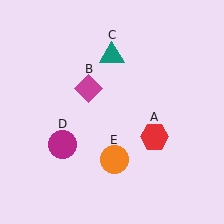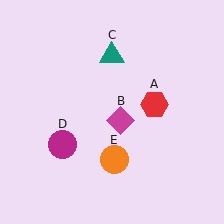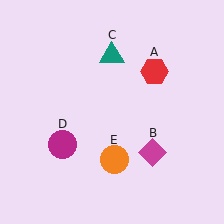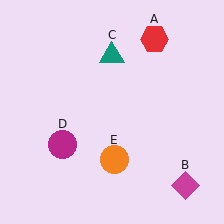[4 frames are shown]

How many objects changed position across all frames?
2 objects changed position: red hexagon (object A), magenta diamond (object B).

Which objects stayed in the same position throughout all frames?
Teal triangle (object C) and magenta circle (object D) and orange circle (object E) remained stationary.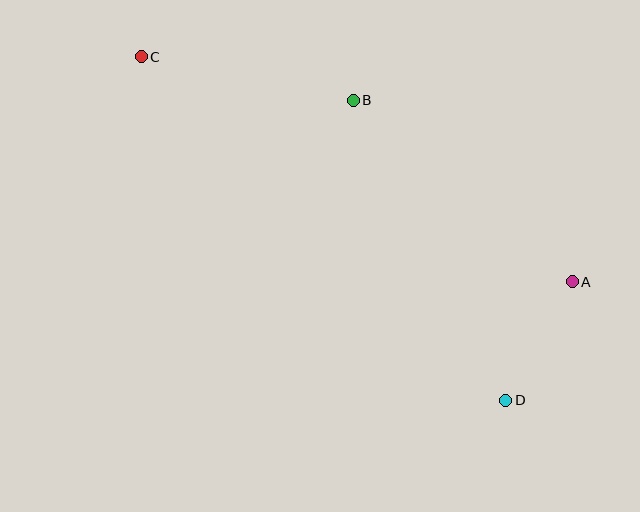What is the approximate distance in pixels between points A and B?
The distance between A and B is approximately 285 pixels.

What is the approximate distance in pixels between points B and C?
The distance between B and C is approximately 216 pixels.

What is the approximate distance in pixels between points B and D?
The distance between B and D is approximately 337 pixels.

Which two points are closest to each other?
Points A and D are closest to each other.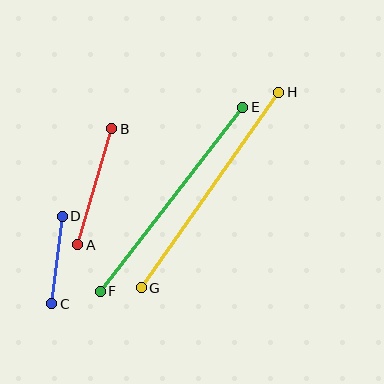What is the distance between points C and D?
The distance is approximately 88 pixels.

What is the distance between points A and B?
The distance is approximately 121 pixels.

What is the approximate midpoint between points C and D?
The midpoint is at approximately (57, 260) pixels.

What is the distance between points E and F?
The distance is approximately 233 pixels.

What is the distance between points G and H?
The distance is approximately 239 pixels.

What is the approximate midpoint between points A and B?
The midpoint is at approximately (95, 187) pixels.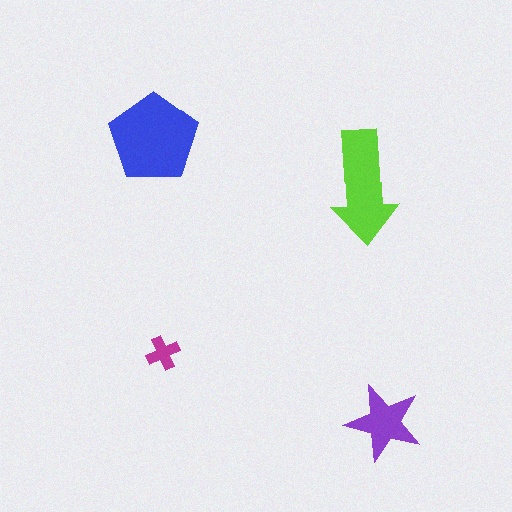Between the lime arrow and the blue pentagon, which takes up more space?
The blue pentagon.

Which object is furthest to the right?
The purple star is rightmost.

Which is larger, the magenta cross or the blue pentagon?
The blue pentagon.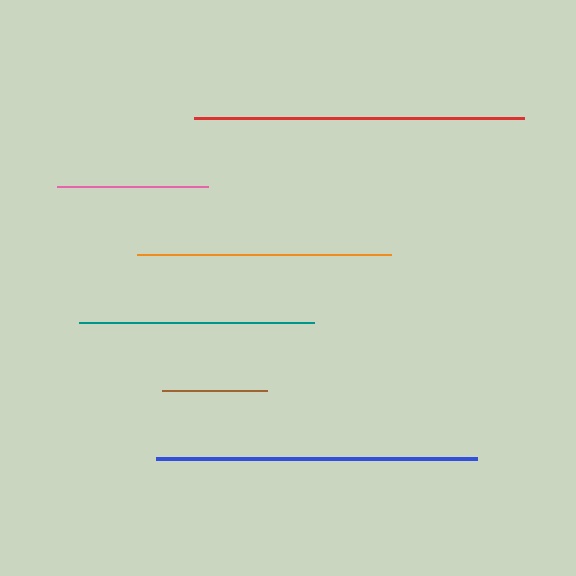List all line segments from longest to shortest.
From longest to shortest: red, blue, orange, teal, pink, brown.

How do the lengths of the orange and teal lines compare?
The orange and teal lines are approximately the same length.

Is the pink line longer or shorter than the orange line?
The orange line is longer than the pink line.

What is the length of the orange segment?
The orange segment is approximately 254 pixels long.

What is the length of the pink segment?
The pink segment is approximately 151 pixels long.